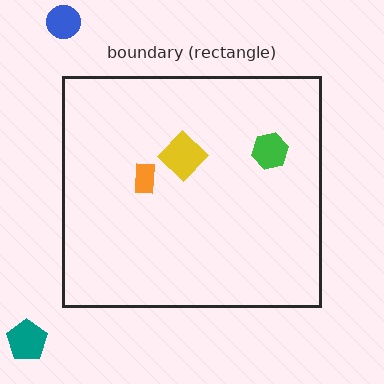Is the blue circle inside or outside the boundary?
Outside.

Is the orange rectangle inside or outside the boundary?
Inside.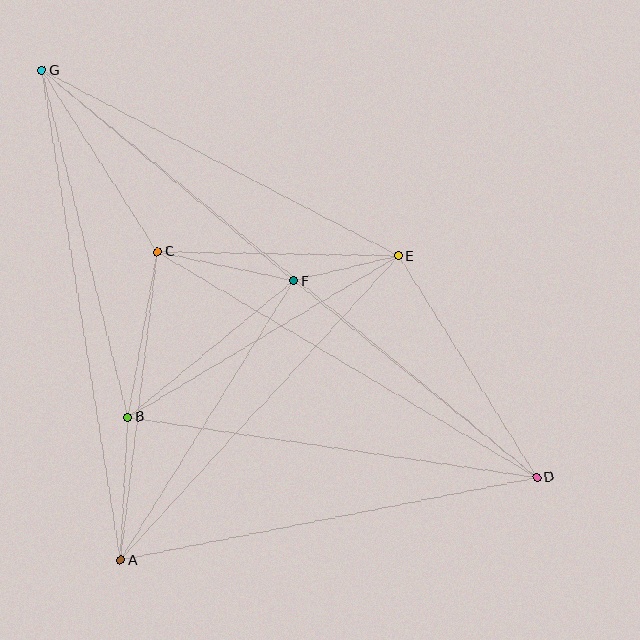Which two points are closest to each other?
Points E and F are closest to each other.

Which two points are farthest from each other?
Points D and G are farthest from each other.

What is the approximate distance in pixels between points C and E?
The distance between C and E is approximately 241 pixels.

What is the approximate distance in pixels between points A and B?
The distance between A and B is approximately 143 pixels.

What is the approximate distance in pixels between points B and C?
The distance between B and C is approximately 168 pixels.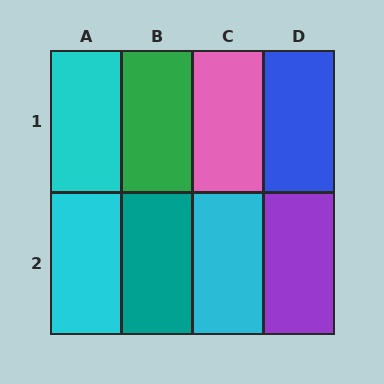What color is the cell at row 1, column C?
Pink.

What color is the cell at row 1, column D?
Blue.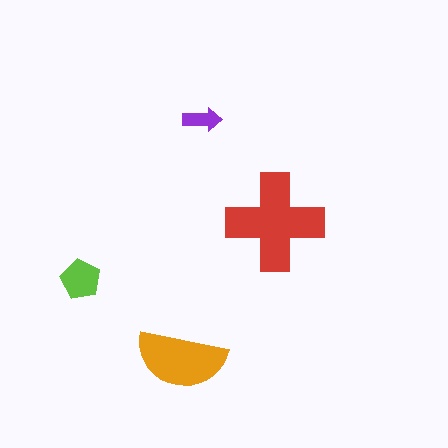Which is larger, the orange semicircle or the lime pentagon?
The orange semicircle.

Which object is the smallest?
The purple arrow.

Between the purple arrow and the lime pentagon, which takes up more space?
The lime pentagon.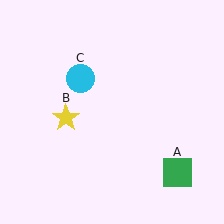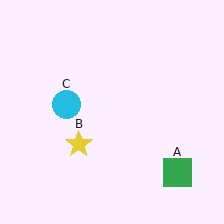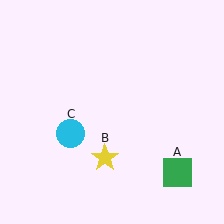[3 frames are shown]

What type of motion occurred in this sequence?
The yellow star (object B), cyan circle (object C) rotated counterclockwise around the center of the scene.